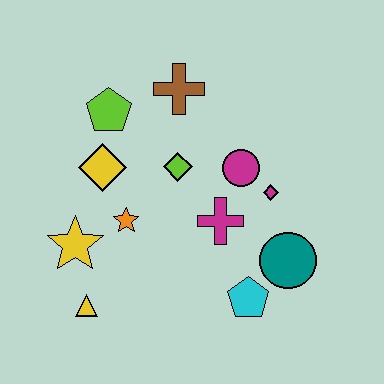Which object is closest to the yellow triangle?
The yellow star is closest to the yellow triangle.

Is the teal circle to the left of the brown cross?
No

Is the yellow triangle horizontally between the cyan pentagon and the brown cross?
No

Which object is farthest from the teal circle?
The lime pentagon is farthest from the teal circle.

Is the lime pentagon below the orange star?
No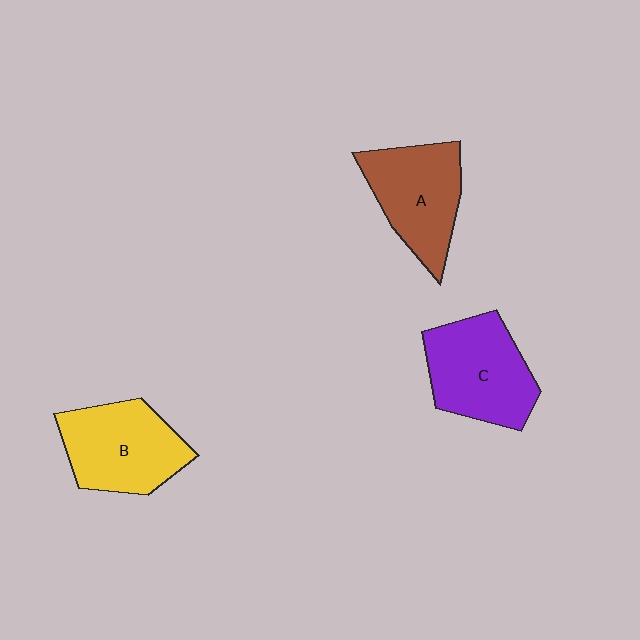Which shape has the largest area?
Shape C (purple).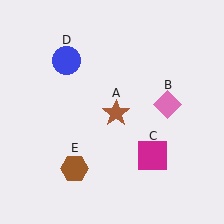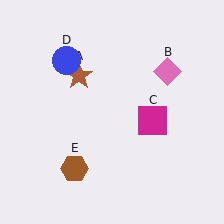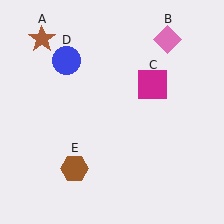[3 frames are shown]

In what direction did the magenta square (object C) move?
The magenta square (object C) moved up.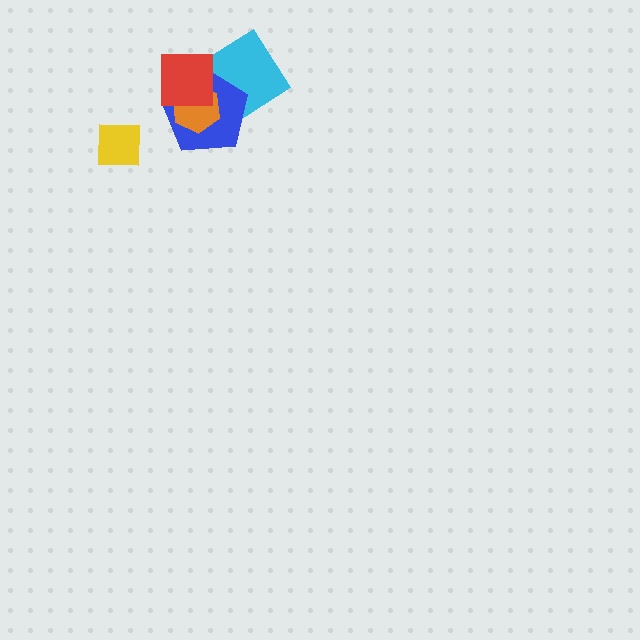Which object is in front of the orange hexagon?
The red square is in front of the orange hexagon.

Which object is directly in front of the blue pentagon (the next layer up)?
The orange hexagon is directly in front of the blue pentagon.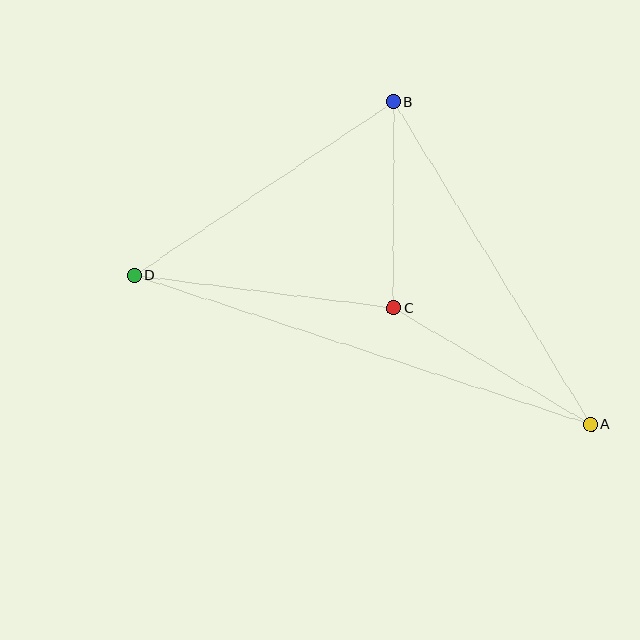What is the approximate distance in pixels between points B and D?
The distance between B and D is approximately 312 pixels.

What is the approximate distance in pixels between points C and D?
The distance between C and D is approximately 261 pixels.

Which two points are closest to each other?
Points B and C are closest to each other.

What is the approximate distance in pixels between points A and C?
The distance between A and C is approximately 229 pixels.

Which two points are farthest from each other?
Points A and D are farthest from each other.